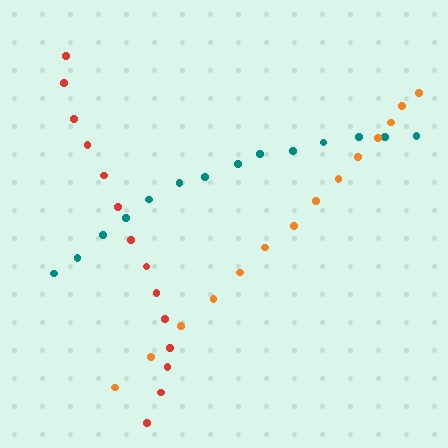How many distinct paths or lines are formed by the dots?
There are 3 distinct paths.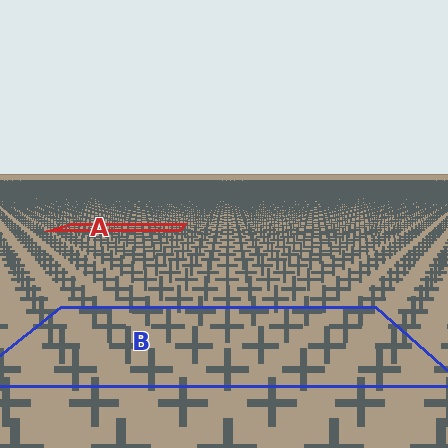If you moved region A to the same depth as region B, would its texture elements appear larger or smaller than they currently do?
They would appear larger. At a closer depth, the same texture elements are projected at a bigger on-screen size.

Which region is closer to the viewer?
Region B is closer. The texture elements there are larger and more spread out.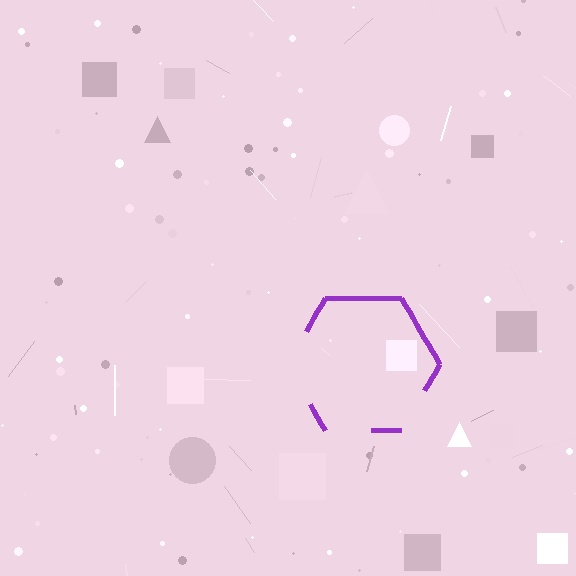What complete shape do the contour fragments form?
The contour fragments form a hexagon.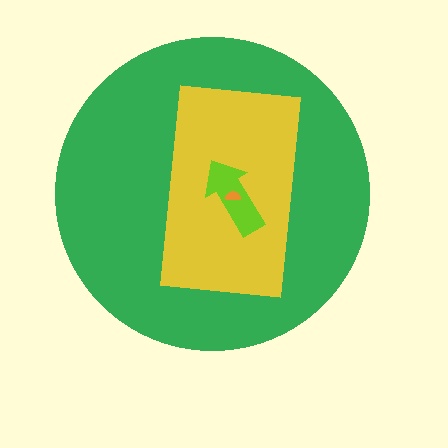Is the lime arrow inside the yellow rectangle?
Yes.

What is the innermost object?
The orange semicircle.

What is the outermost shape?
The green circle.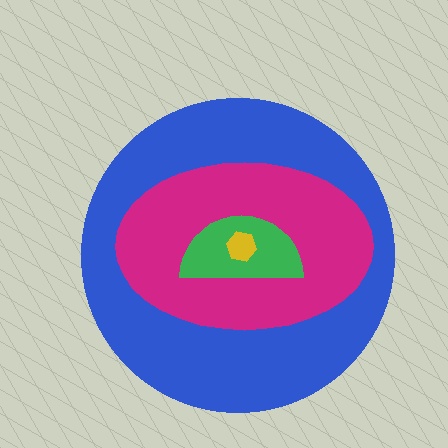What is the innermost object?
The yellow hexagon.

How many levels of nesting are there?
4.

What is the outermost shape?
The blue circle.